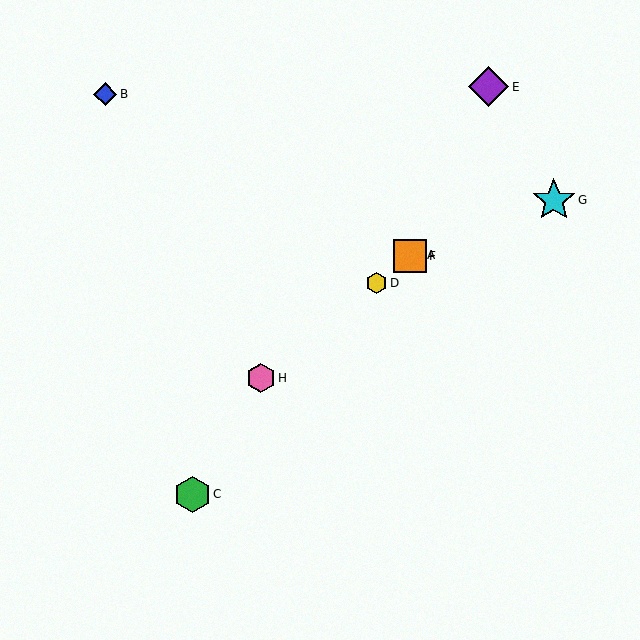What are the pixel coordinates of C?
Object C is at (192, 494).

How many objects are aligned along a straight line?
4 objects (A, D, F, H) are aligned along a straight line.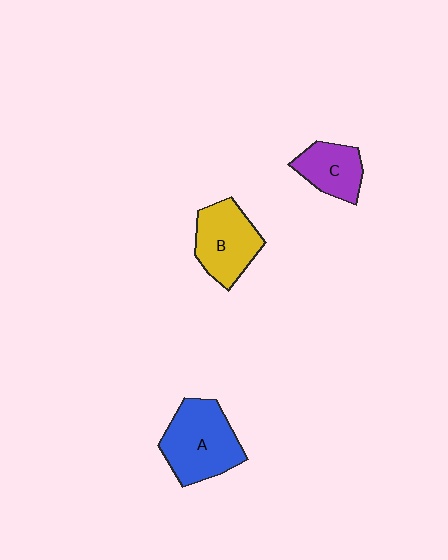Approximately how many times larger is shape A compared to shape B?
Approximately 1.2 times.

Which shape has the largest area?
Shape A (blue).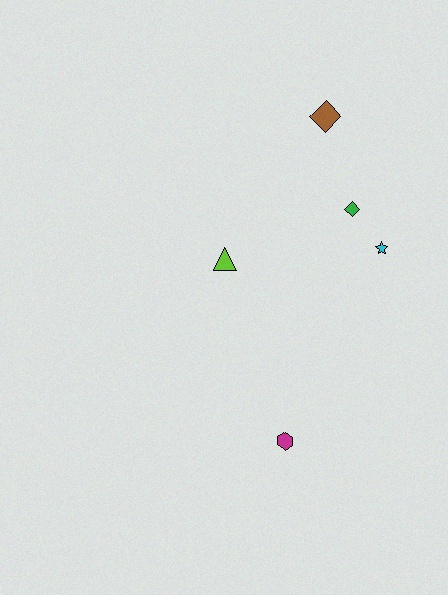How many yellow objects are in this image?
There are no yellow objects.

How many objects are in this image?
There are 5 objects.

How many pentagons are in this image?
There are no pentagons.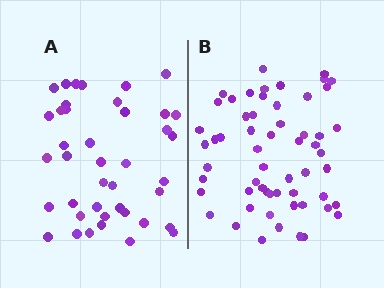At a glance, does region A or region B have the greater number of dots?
Region B (the right region) has more dots.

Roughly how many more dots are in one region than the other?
Region B has approximately 15 more dots than region A.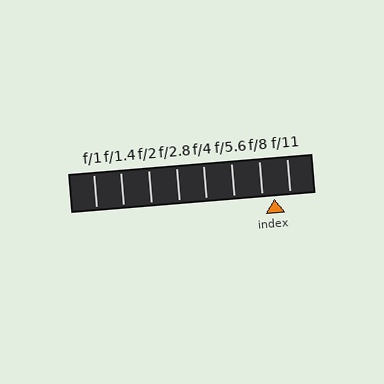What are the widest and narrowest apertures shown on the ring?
The widest aperture shown is f/1 and the narrowest is f/11.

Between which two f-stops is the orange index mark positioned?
The index mark is between f/8 and f/11.